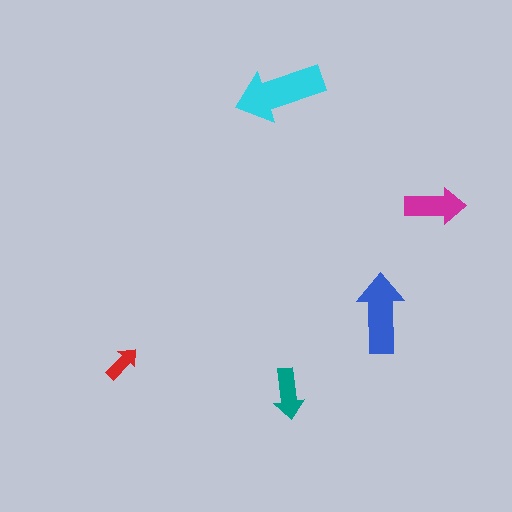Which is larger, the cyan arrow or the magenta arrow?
The cyan one.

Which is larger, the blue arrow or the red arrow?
The blue one.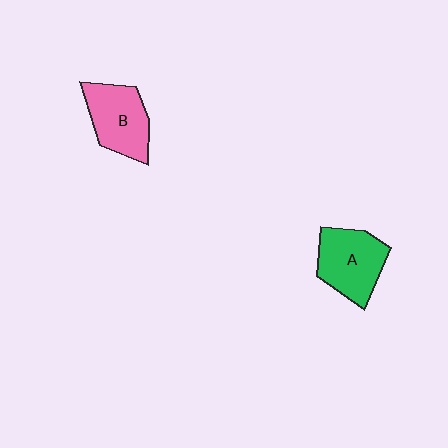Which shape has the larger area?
Shape A (green).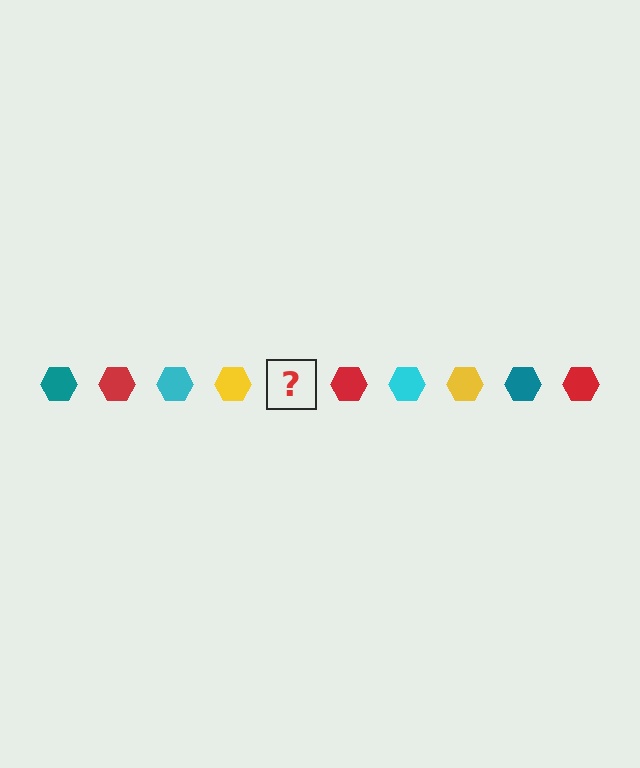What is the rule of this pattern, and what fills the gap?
The rule is that the pattern cycles through teal, red, cyan, yellow hexagons. The gap should be filled with a teal hexagon.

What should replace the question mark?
The question mark should be replaced with a teal hexagon.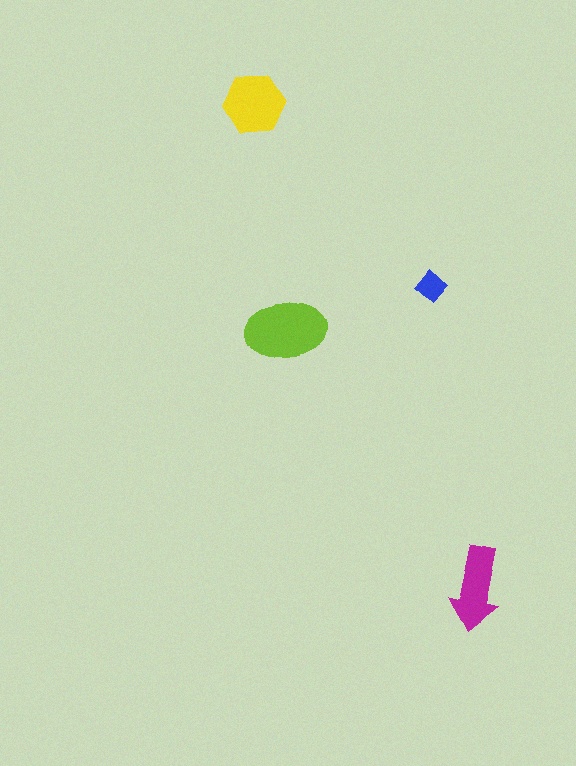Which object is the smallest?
The blue diamond.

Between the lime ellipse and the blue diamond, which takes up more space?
The lime ellipse.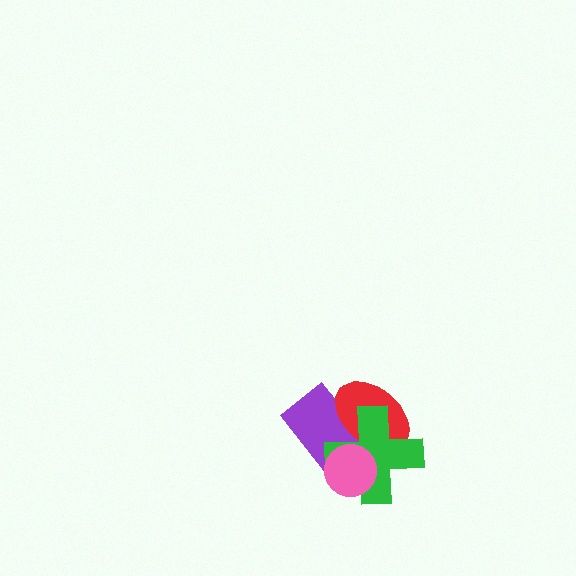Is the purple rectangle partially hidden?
Yes, it is partially covered by another shape.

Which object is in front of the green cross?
The pink circle is in front of the green cross.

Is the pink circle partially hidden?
No, no other shape covers it.